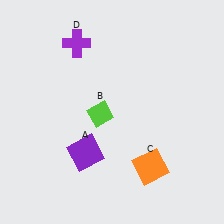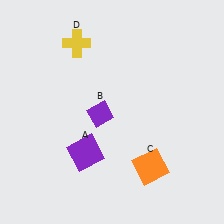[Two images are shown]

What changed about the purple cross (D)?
In Image 1, D is purple. In Image 2, it changed to yellow.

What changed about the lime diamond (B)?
In Image 1, B is lime. In Image 2, it changed to purple.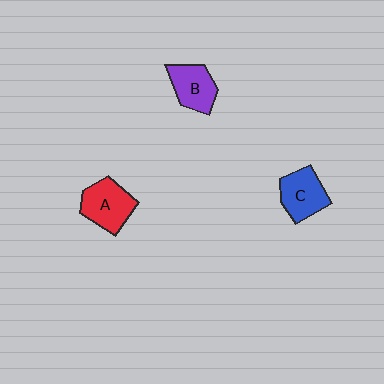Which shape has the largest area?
Shape A (red).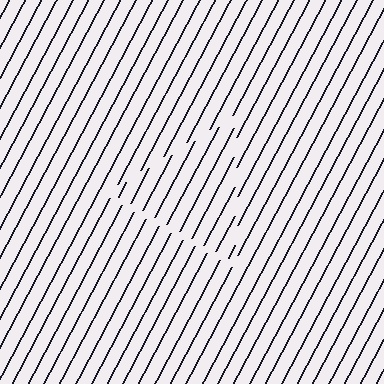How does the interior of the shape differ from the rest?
The interior of the shape contains the same grating, shifted by half a period — the contour is defined by the phase discontinuity where line-ends from the inner and outer gratings abut.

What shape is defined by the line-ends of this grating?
An illusory triangle. The interior of the shape contains the same grating, shifted by half a period — the contour is defined by the phase discontinuity where line-ends from the inner and outer gratings abut.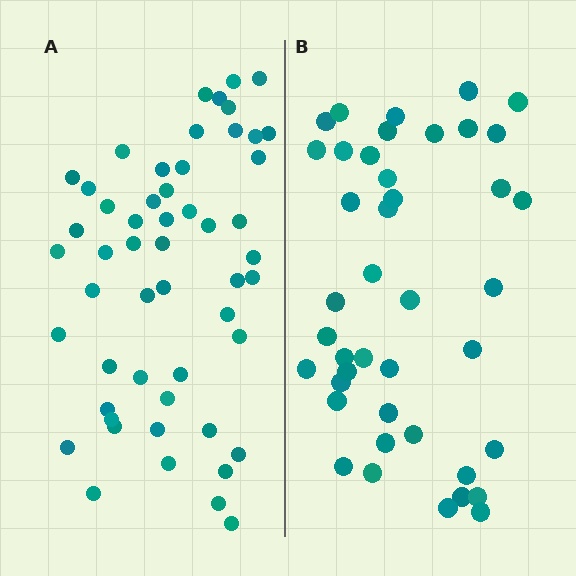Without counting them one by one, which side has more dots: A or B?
Region A (the left region) has more dots.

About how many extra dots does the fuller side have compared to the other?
Region A has roughly 12 or so more dots than region B.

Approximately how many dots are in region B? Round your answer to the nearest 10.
About 40 dots. (The exact count is 42, which rounds to 40.)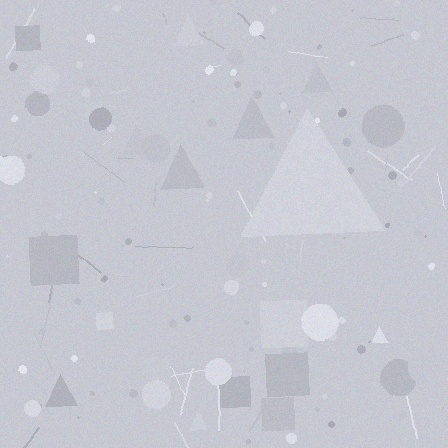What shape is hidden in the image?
A triangle is hidden in the image.